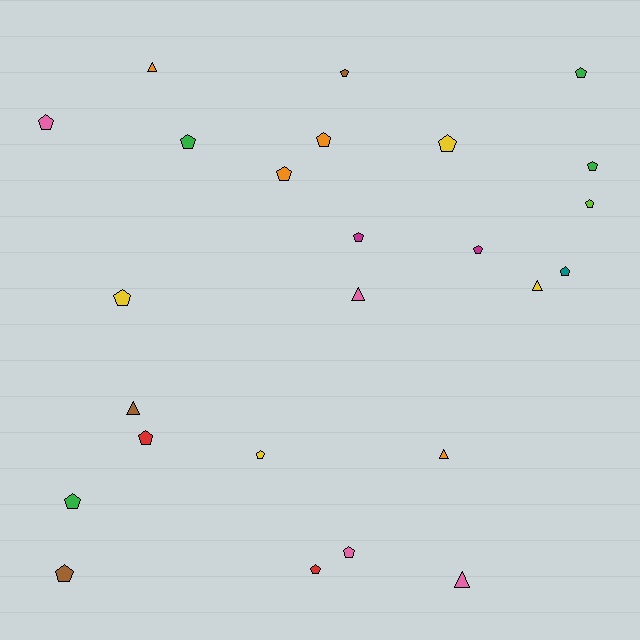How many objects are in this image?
There are 25 objects.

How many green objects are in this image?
There are 4 green objects.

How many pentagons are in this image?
There are 19 pentagons.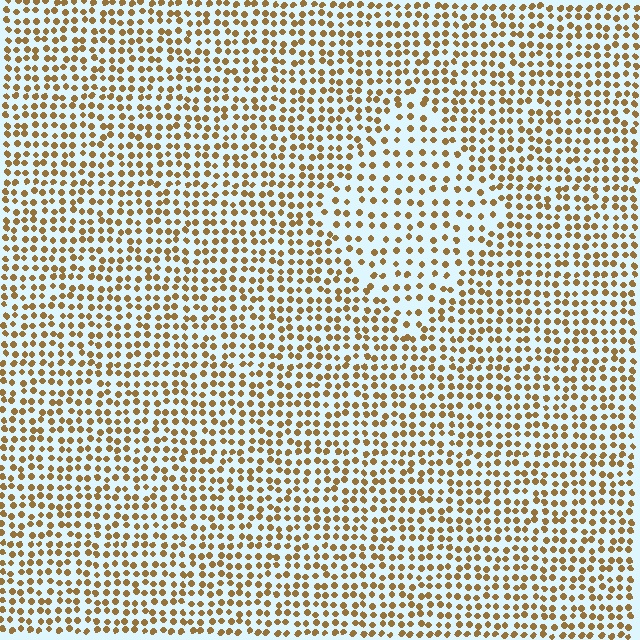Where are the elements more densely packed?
The elements are more densely packed outside the diamond boundary.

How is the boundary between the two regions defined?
The boundary is defined by a change in element density (approximately 1.6x ratio). All elements are the same color, size, and shape.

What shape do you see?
I see a diamond.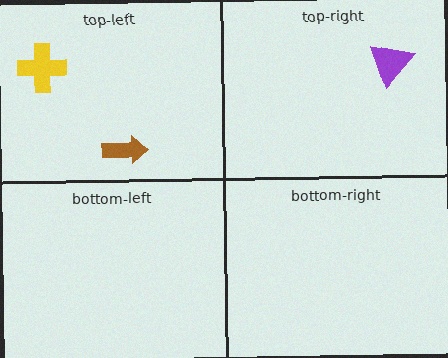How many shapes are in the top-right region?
1.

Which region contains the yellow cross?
The top-left region.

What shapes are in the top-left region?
The yellow cross, the brown arrow.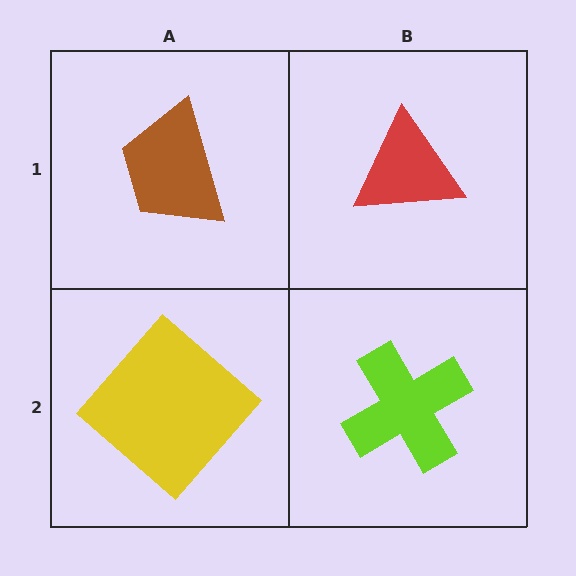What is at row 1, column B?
A red triangle.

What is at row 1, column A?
A brown trapezoid.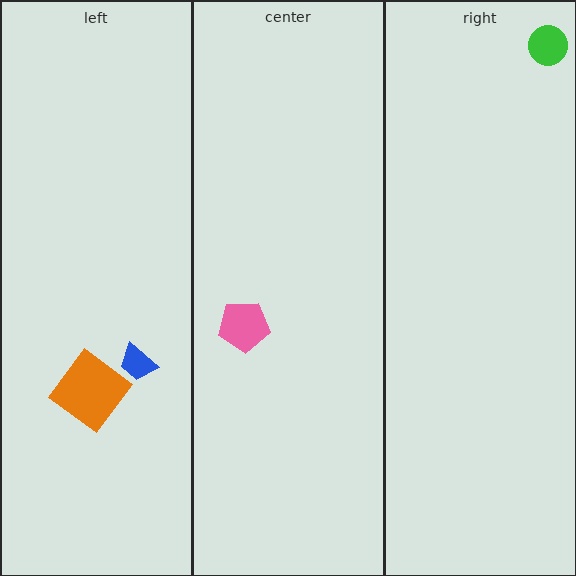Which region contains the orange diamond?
The left region.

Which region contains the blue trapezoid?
The left region.